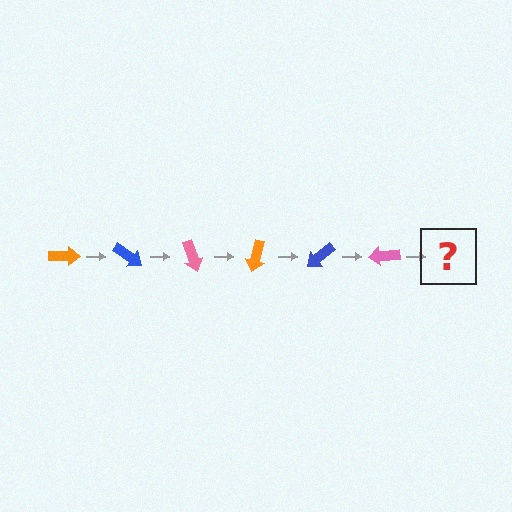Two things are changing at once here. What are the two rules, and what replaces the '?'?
The two rules are that it rotates 35 degrees each step and the color cycles through orange, blue, and pink. The '?' should be an orange arrow, rotated 210 degrees from the start.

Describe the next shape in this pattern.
It should be an orange arrow, rotated 210 degrees from the start.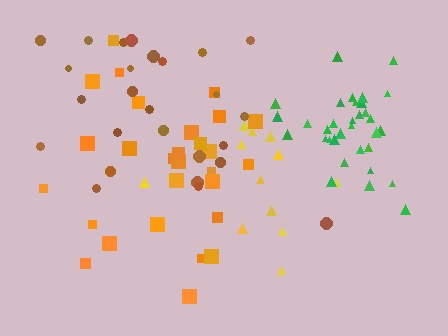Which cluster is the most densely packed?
Green.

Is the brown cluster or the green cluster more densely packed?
Green.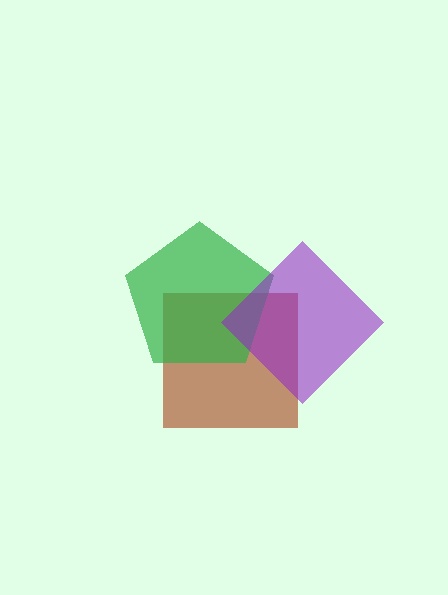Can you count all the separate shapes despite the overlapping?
Yes, there are 3 separate shapes.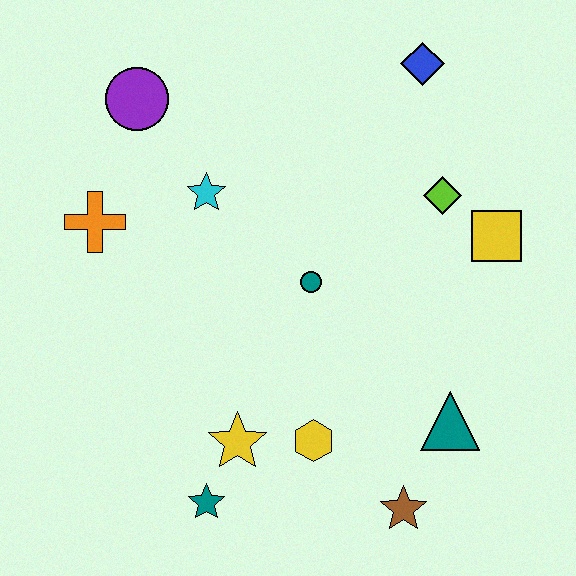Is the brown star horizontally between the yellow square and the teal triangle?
No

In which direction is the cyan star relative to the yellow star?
The cyan star is above the yellow star.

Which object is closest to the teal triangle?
The brown star is closest to the teal triangle.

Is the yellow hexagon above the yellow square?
No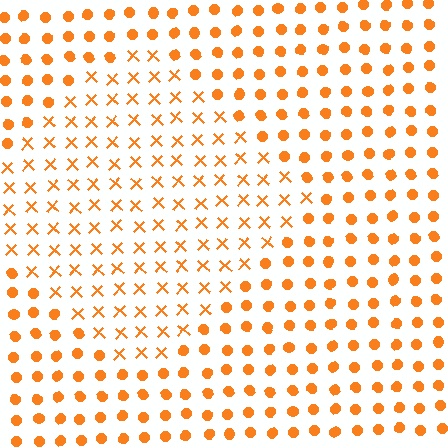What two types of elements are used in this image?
The image uses X marks inside the diamond region and circles outside it.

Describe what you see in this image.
The image is filled with small orange elements arranged in a uniform grid. A diamond-shaped region contains X marks, while the surrounding area contains circles. The boundary is defined purely by the change in element shape.